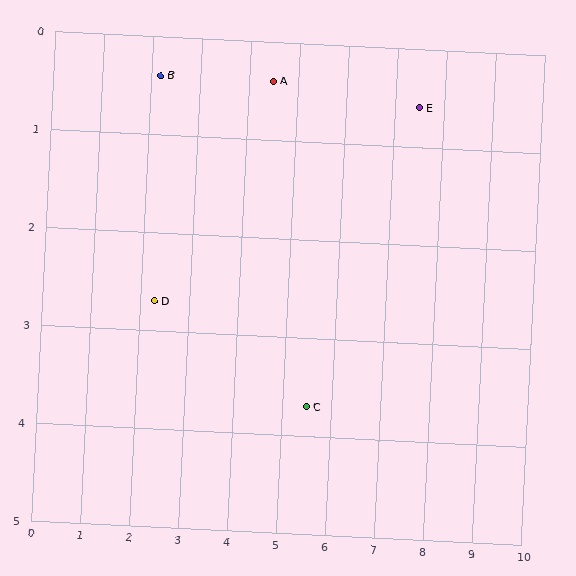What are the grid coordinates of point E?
Point E is at approximately (7.5, 0.6).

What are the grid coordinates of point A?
Point A is at approximately (4.5, 0.4).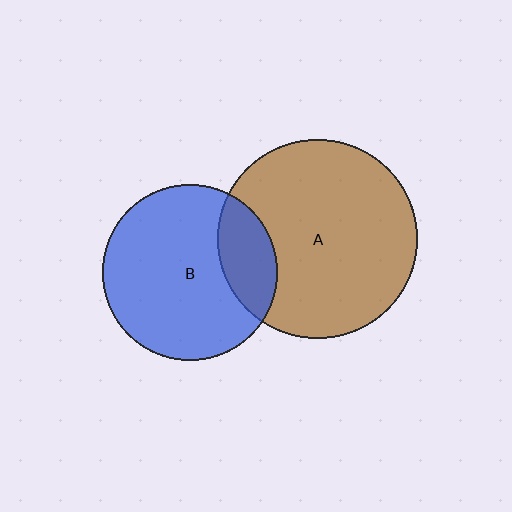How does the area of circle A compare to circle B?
Approximately 1.3 times.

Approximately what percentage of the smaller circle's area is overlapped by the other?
Approximately 20%.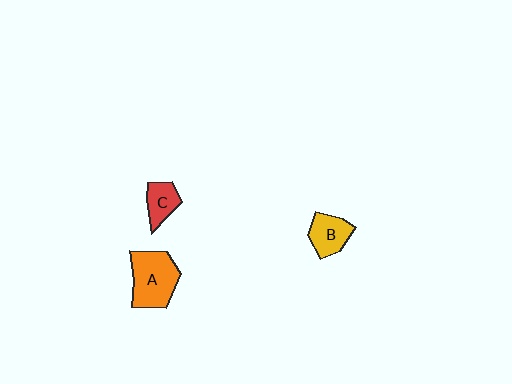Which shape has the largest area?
Shape A (orange).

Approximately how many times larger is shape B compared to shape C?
Approximately 1.2 times.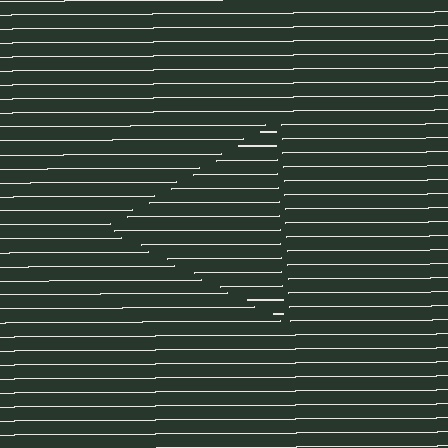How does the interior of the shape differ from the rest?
The interior of the shape contains the same grating, shifted by half a period — the contour is defined by the phase discontinuity where line-ends from the inner and outer gratings abut.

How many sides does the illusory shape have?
3 sides — the line-ends trace a triangle.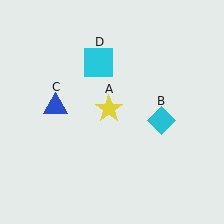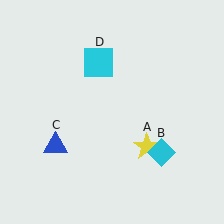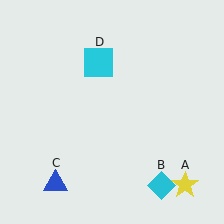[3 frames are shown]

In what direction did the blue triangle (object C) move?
The blue triangle (object C) moved down.